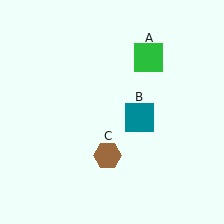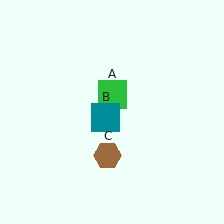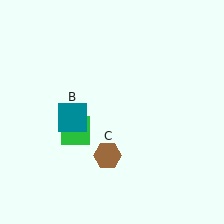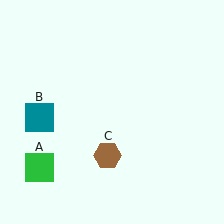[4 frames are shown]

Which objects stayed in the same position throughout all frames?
Brown hexagon (object C) remained stationary.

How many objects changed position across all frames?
2 objects changed position: green square (object A), teal square (object B).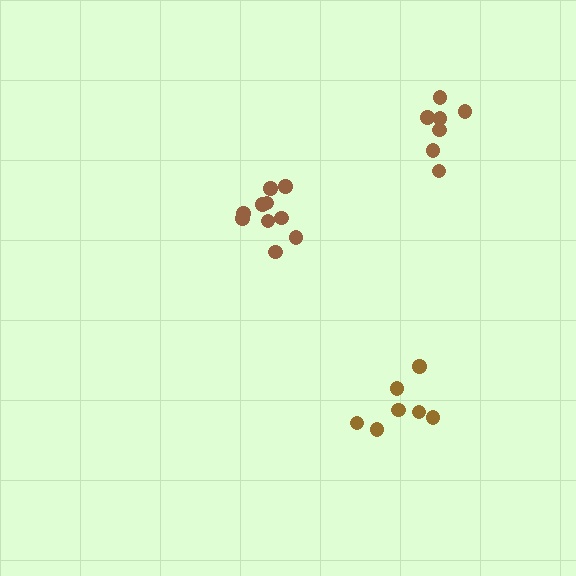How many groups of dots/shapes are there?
There are 3 groups.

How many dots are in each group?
Group 1: 7 dots, Group 2: 10 dots, Group 3: 7 dots (24 total).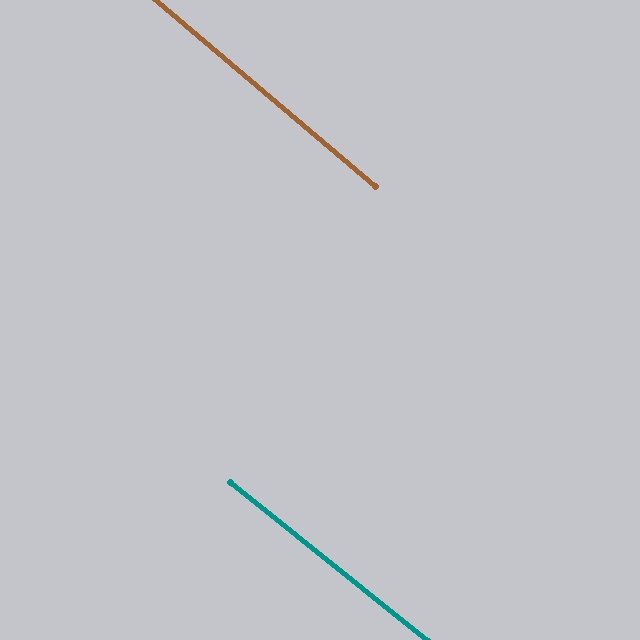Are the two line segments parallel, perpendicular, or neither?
Parallel — their directions differ by only 1.4°.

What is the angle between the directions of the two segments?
Approximately 1 degree.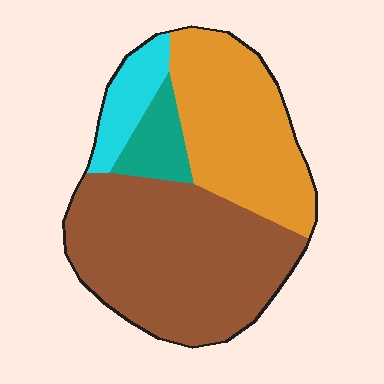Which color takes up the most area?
Brown, at roughly 50%.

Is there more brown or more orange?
Brown.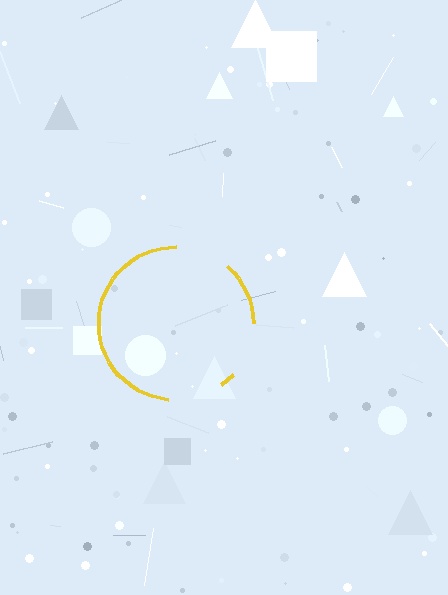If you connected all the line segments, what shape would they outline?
They would outline a circle.